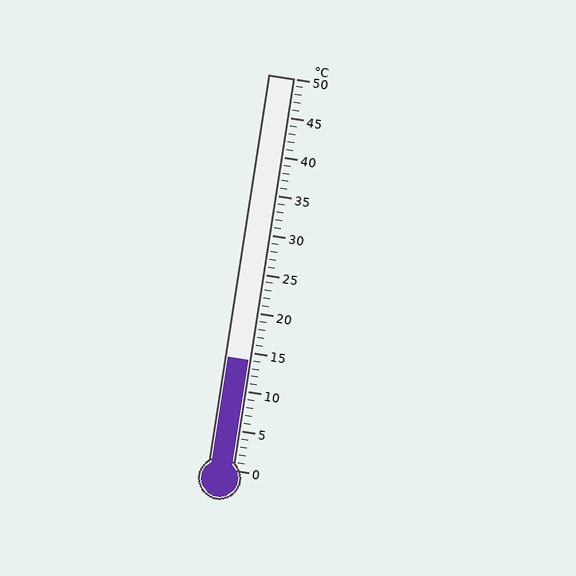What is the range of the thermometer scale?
The thermometer scale ranges from 0°C to 50°C.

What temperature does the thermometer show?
The thermometer shows approximately 14°C.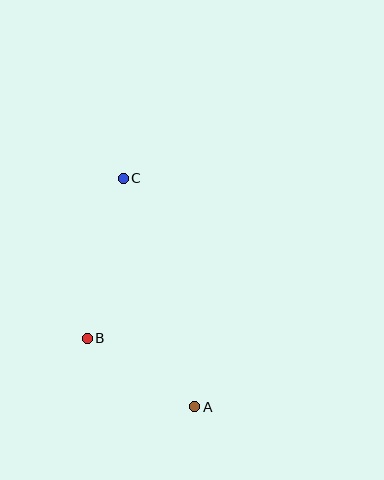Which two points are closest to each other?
Points A and B are closest to each other.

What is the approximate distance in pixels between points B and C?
The distance between B and C is approximately 164 pixels.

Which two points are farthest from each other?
Points A and C are farthest from each other.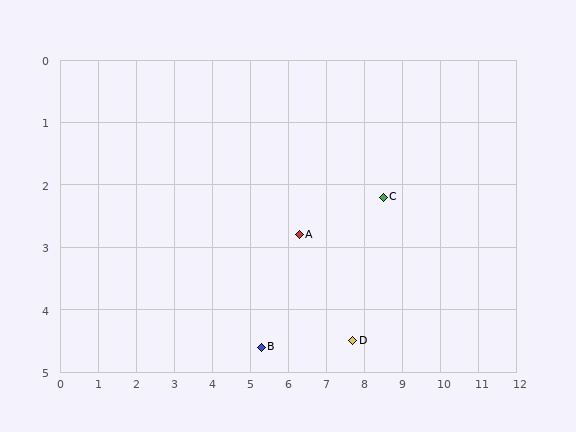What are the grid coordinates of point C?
Point C is at approximately (8.5, 2.2).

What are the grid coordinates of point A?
Point A is at approximately (6.3, 2.8).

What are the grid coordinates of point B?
Point B is at approximately (5.3, 4.6).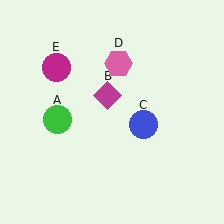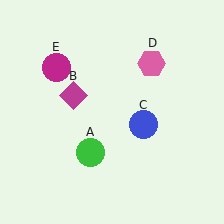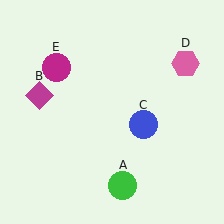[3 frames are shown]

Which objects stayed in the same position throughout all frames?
Blue circle (object C) and magenta circle (object E) remained stationary.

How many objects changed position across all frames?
3 objects changed position: green circle (object A), magenta diamond (object B), pink hexagon (object D).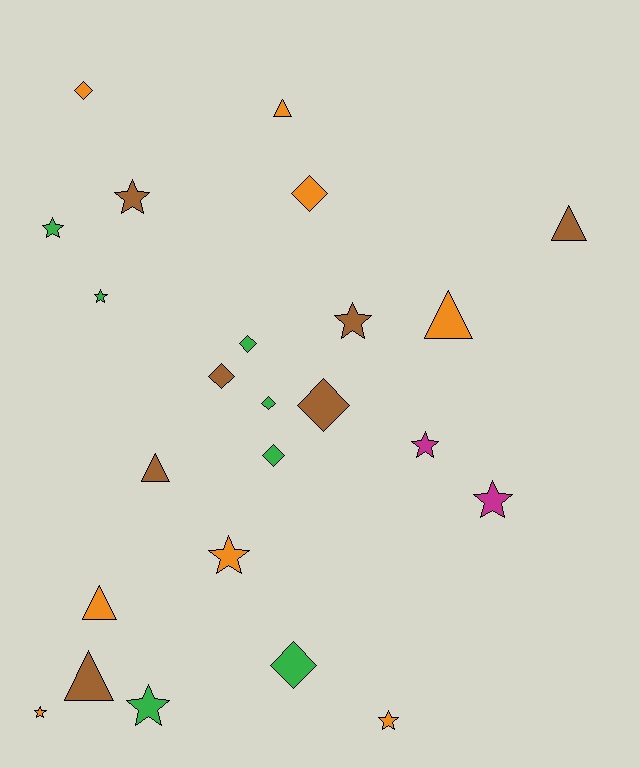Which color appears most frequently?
Orange, with 8 objects.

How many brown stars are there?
There are 2 brown stars.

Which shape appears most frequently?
Star, with 10 objects.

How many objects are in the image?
There are 24 objects.